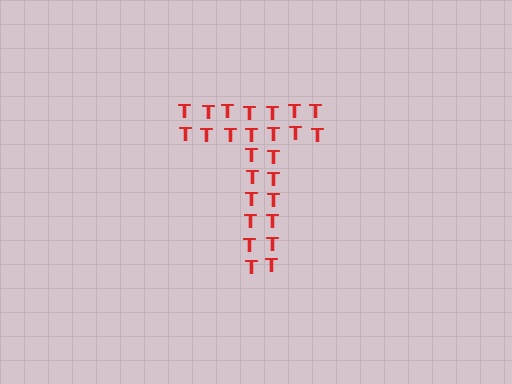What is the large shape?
The large shape is the letter T.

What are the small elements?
The small elements are letter T's.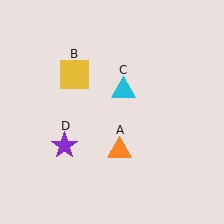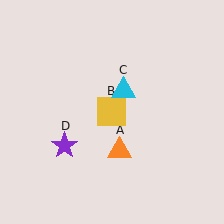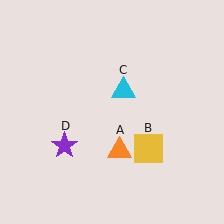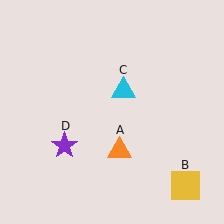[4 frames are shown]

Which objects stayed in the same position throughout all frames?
Orange triangle (object A) and cyan triangle (object C) and purple star (object D) remained stationary.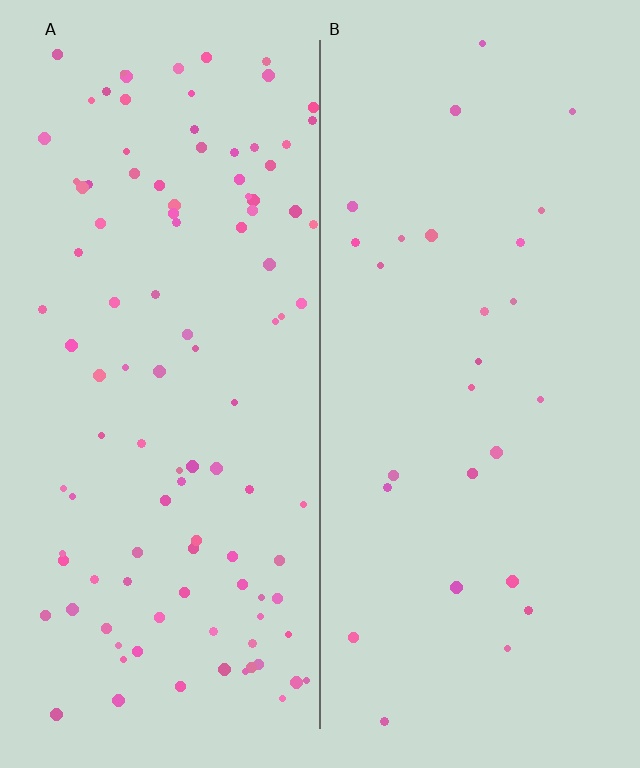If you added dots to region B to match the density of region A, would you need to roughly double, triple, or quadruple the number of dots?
Approximately quadruple.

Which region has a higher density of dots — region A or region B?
A (the left).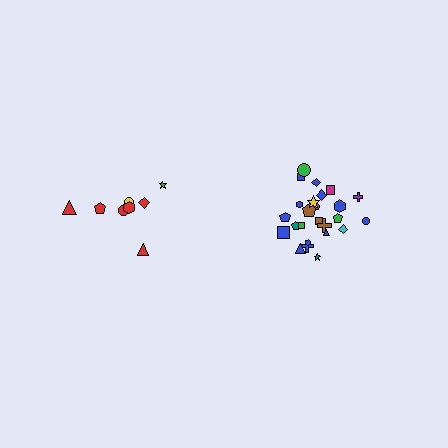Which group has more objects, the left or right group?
The right group.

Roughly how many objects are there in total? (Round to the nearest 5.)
Roughly 35 objects in total.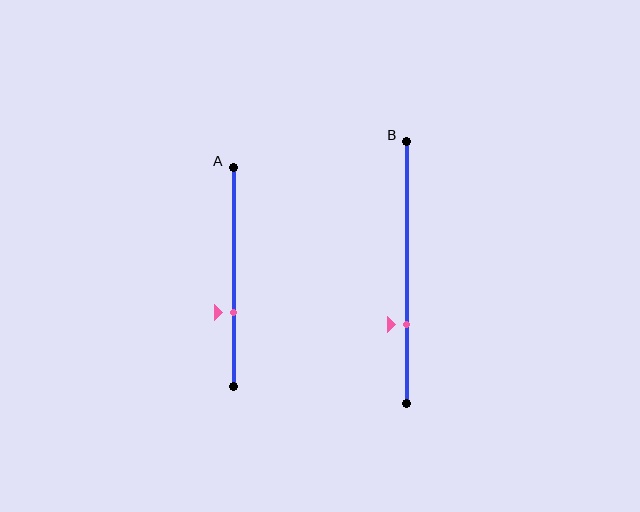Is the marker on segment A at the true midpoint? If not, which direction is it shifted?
No, the marker on segment A is shifted downward by about 16% of the segment length.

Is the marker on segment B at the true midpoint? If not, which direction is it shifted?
No, the marker on segment B is shifted downward by about 20% of the segment length.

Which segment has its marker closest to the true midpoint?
Segment A has its marker closest to the true midpoint.